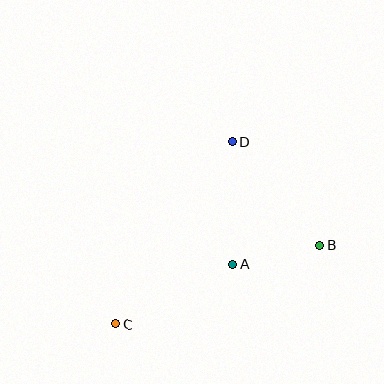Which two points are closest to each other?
Points A and B are closest to each other.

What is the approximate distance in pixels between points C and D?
The distance between C and D is approximately 216 pixels.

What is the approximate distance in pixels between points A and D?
The distance between A and D is approximately 122 pixels.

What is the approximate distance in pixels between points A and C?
The distance between A and C is approximately 132 pixels.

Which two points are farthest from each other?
Points B and C are farthest from each other.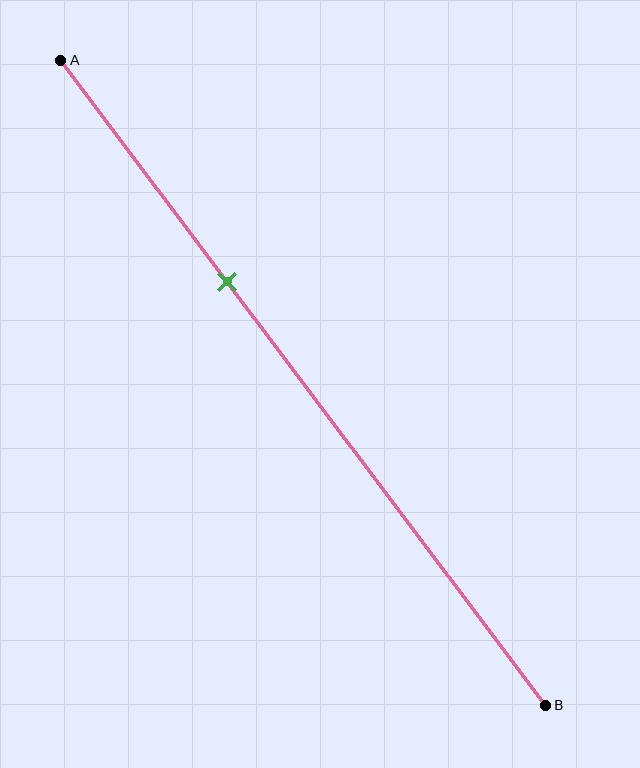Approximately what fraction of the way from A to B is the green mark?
The green mark is approximately 35% of the way from A to B.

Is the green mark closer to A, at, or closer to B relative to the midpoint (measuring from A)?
The green mark is closer to point A than the midpoint of segment AB.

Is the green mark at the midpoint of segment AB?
No, the mark is at about 35% from A, not at the 50% midpoint.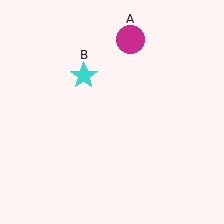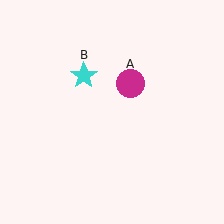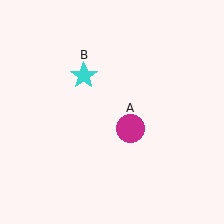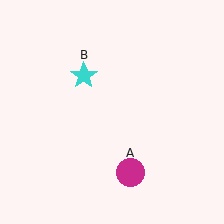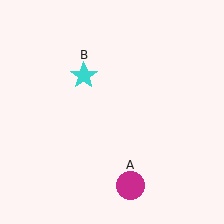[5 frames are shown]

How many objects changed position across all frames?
1 object changed position: magenta circle (object A).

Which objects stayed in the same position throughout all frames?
Cyan star (object B) remained stationary.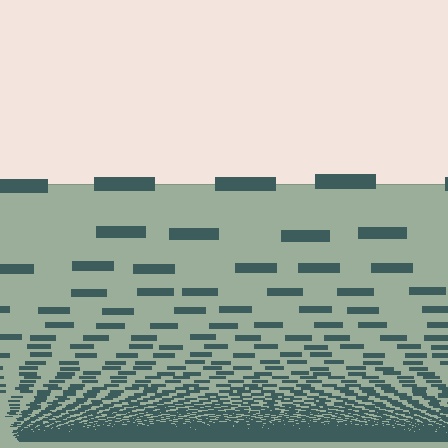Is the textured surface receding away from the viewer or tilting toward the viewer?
The surface appears to tilt toward the viewer. Texture elements get larger and sparser toward the top.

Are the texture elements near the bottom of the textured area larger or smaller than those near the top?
Smaller. The gradient is inverted — elements near the bottom are smaller and denser.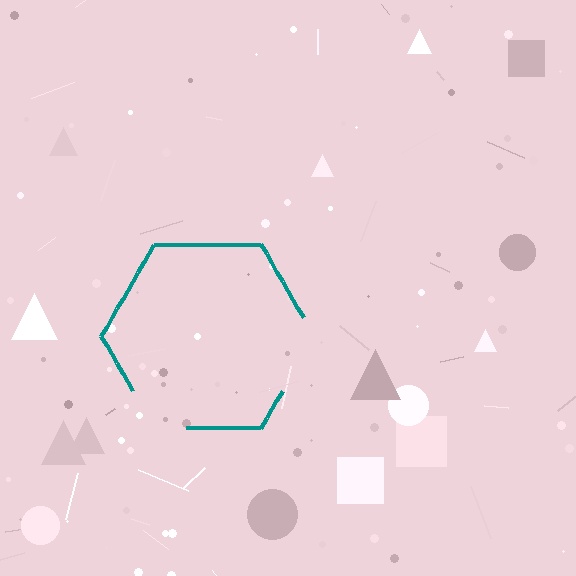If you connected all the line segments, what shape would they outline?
They would outline a hexagon.